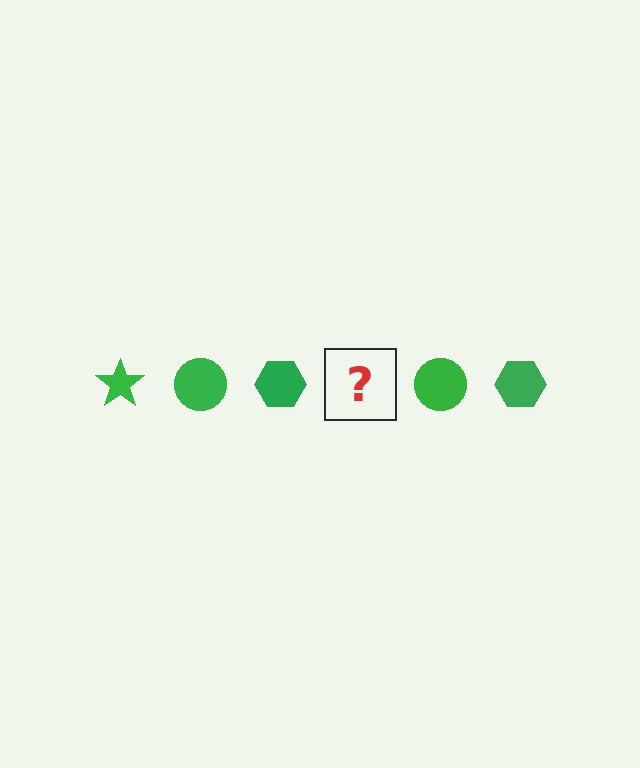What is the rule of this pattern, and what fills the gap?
The rule is that the pattern cycles through star, circle, hexagon shapes in green. The gap should be filled with a green star.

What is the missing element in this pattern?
The missing element is a green star.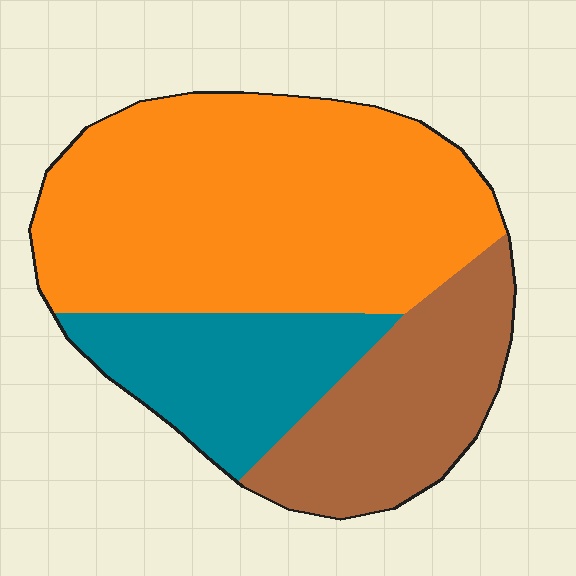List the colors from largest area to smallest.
From largest to smallest: orange, brown, teal.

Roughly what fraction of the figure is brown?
Brown covers 24% of the figure.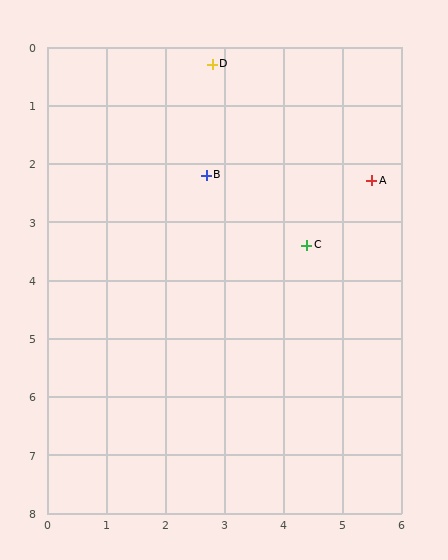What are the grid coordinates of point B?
Point B is at approximately (2.7, 2.2).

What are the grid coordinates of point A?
Point A is at approximately (5.5, 2.3).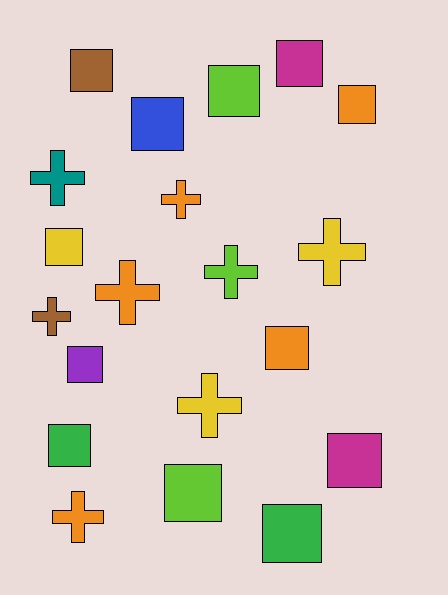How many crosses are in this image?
There are 8 crosses.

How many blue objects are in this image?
There is 1 blue object.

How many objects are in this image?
There are 20 objects.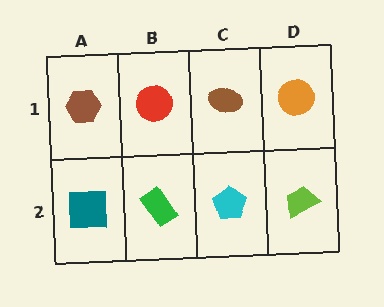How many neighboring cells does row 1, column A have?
2.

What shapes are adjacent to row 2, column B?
A red circle (row 1, column B), a teal square (row 2, column A), a cyan pentagon (row 2, column C).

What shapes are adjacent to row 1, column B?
A green rectangle (row 2, column B), a brown hexagon (row 1, column A), a brown ellipse (row 1, column C).